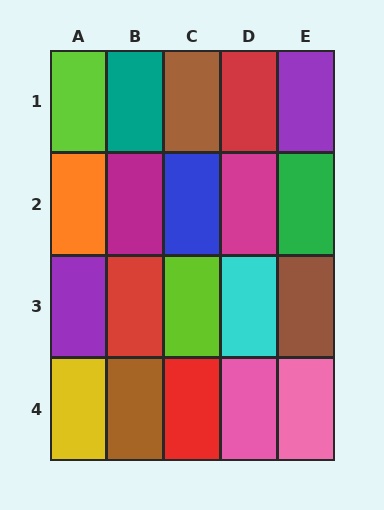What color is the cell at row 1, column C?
Brown.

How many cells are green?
1 cell is green.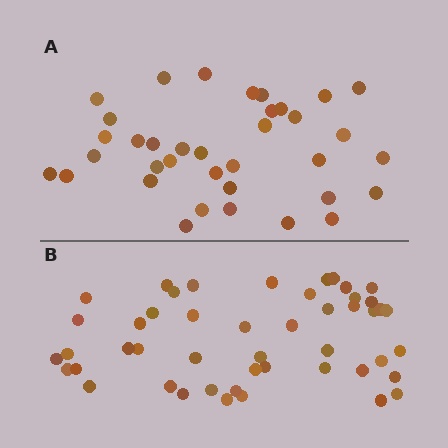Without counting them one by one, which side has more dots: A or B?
Region B (the bottom region) has more dots.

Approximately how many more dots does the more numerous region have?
Region B has roughly 12 or so more dots than region A.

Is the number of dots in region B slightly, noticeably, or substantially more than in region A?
Region B has noticeably more, but not dramatically so. The ratio is roughly 1.3 to 1.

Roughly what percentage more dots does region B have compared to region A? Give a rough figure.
About 35% more.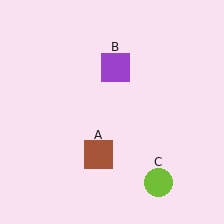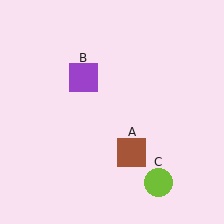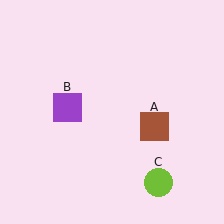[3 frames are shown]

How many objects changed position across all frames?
2 objects changed position: brown square (object A), purple square (object B).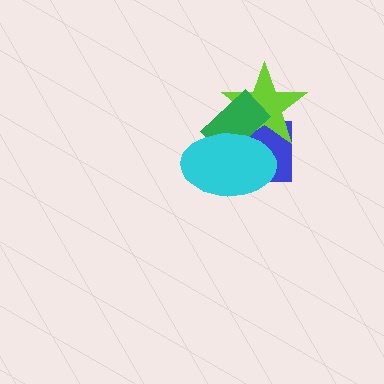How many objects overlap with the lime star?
3 objects overlap with the lime star.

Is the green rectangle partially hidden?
Yes, it is partially covered by another shape.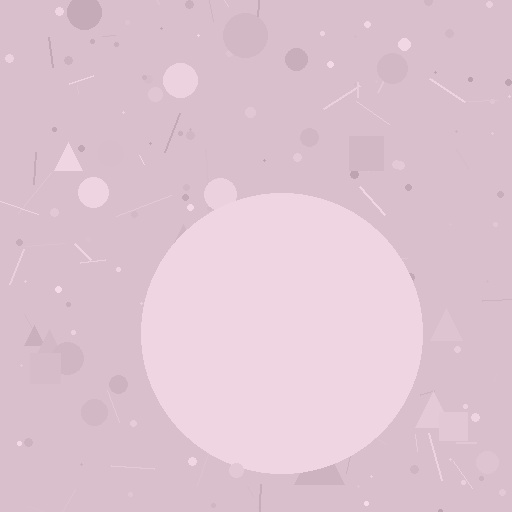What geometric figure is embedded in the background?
A circle is embedded in the background.